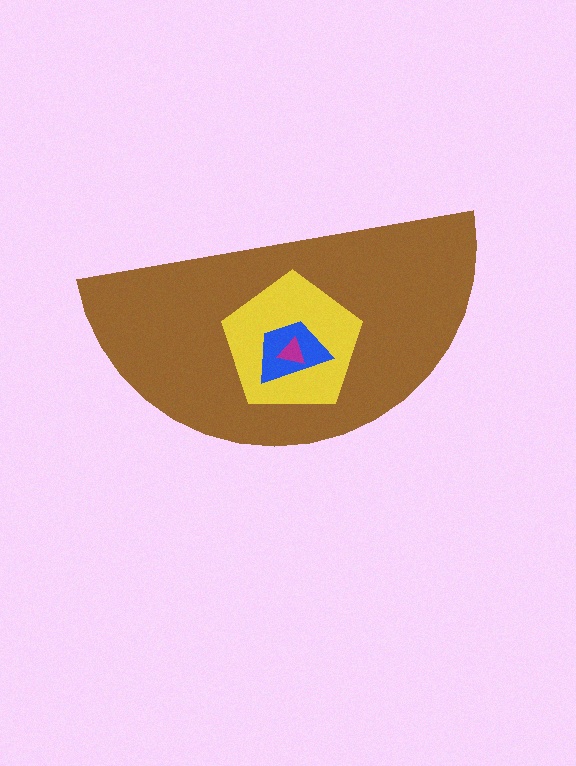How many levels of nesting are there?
4.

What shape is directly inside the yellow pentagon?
The blue trapezoid.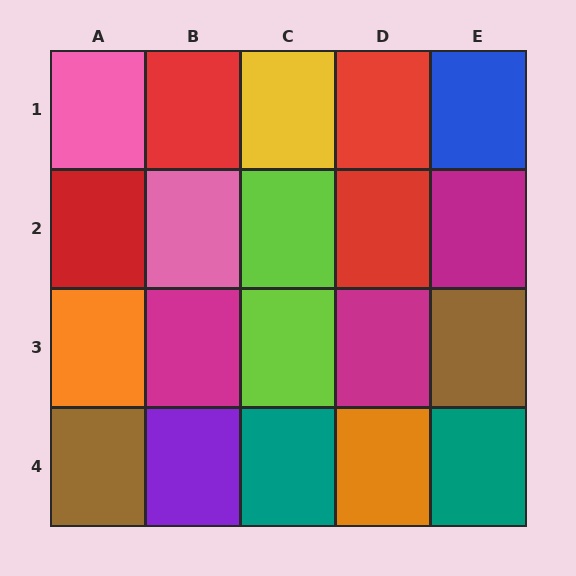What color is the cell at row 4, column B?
Purple.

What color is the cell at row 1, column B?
Red.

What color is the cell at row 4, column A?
Brown.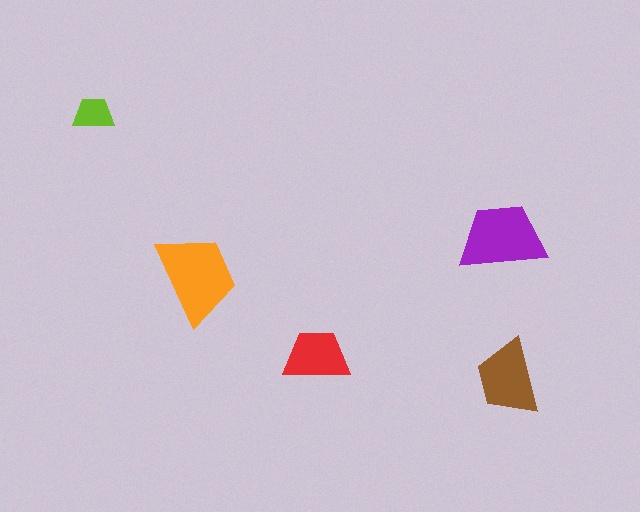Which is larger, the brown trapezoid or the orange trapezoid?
The orange one.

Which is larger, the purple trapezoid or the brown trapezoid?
The purple one.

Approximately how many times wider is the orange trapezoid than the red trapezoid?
About 1.5 times wider.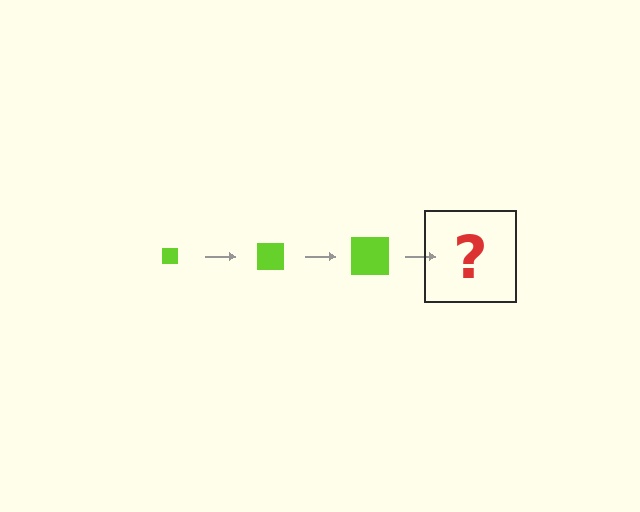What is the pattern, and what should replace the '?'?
The pattern is that the square gets progressively larger each step. The '?' should be a lime square, larger than the previous one.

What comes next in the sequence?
The next element should be a lime square, larger than the previous one.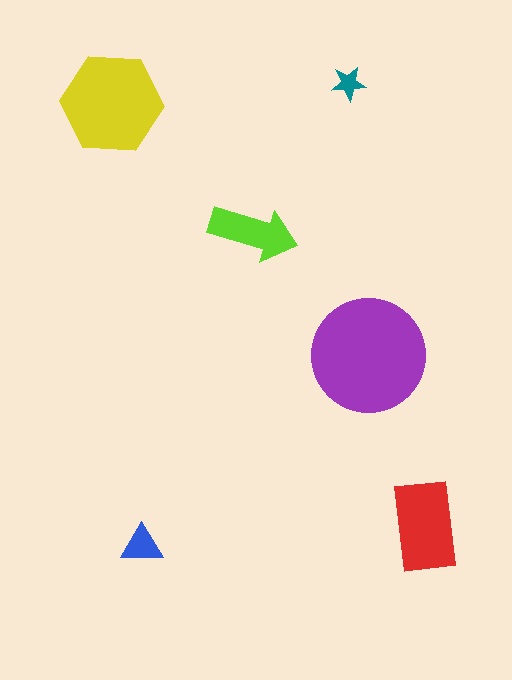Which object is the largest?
The purple circle.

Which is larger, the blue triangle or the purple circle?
The purple circle.